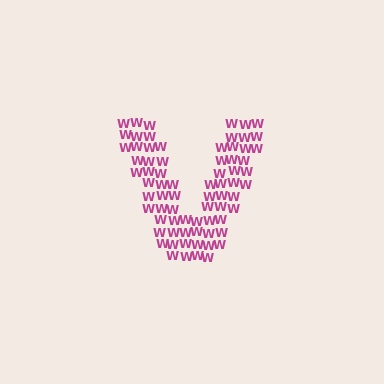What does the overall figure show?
The overall figure shows the letter V.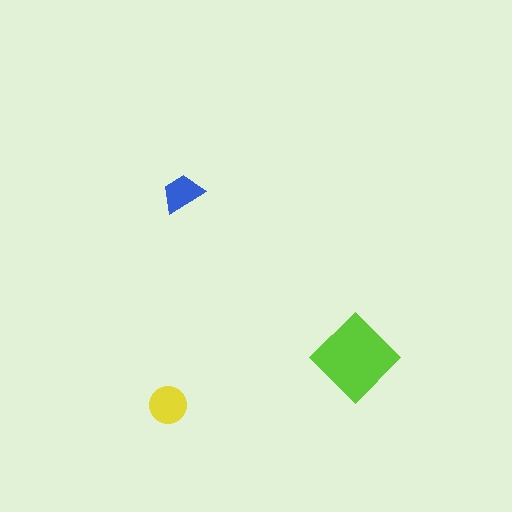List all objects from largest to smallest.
The lime diamond, the yellow circle, the blue trapezoid.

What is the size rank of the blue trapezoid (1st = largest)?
3rd.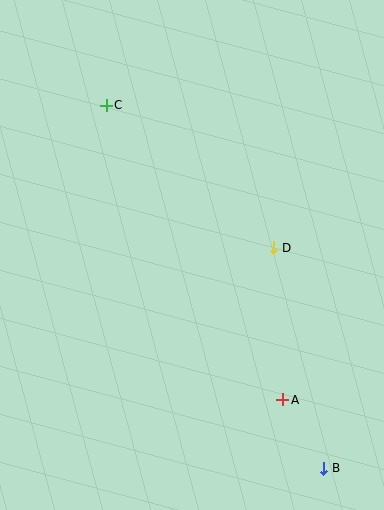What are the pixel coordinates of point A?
Point A is at (282, 400).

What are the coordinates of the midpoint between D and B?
The midpoint between D and B is at (299, 358).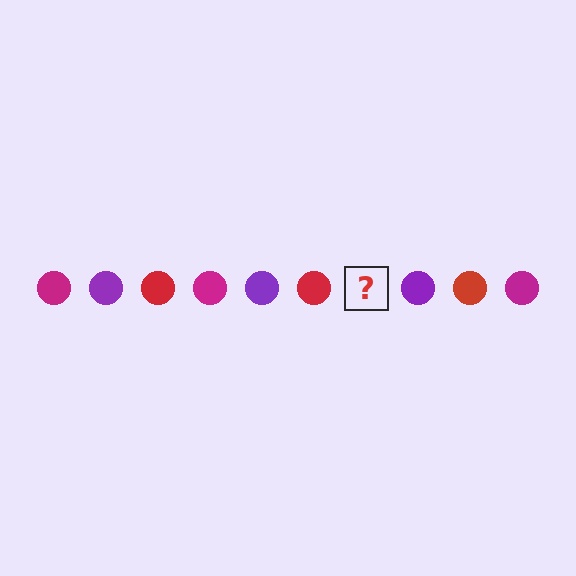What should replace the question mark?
The question mark should be replaced with a magenta circle.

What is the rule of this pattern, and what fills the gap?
The rule is that the pattern cycles through magenta, purple, red circles. The gap should be filled with a magenta circle.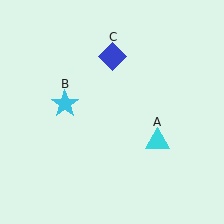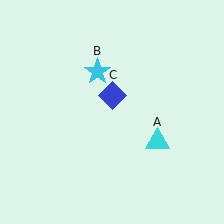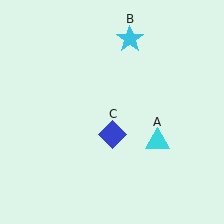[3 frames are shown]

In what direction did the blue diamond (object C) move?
The blue diamond (object C) moved down.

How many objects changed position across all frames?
2 objects changed position: cyan star (object B), blue diamond (object C).